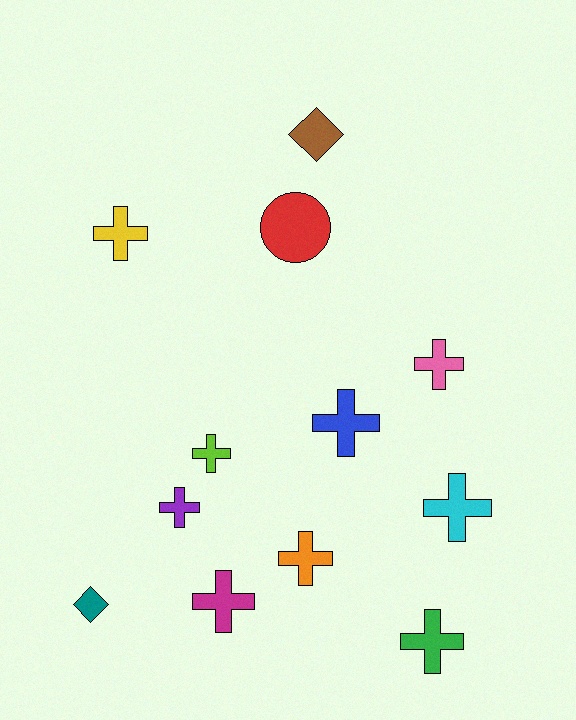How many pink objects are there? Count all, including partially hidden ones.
There is 1 pink object.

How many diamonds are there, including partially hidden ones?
There are 2 diamonds.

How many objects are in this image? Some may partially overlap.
There are 12 objects.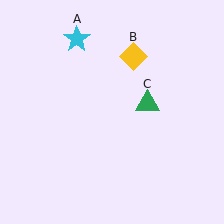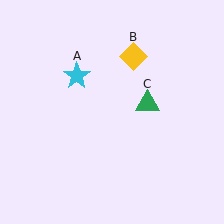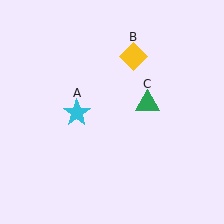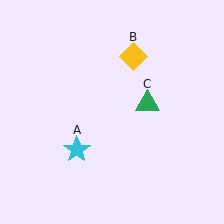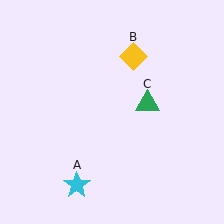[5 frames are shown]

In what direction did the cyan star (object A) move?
The cyan star (object A) moved down.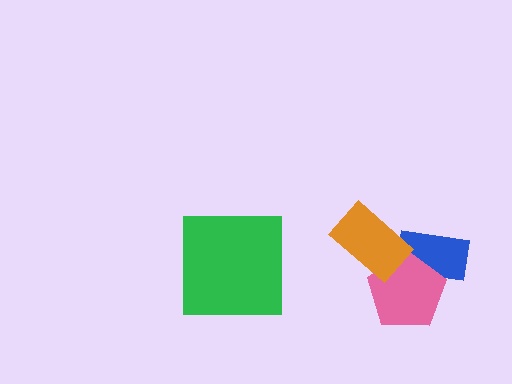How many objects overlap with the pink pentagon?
2 objects overlap with the pink pentagon.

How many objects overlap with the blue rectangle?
2 objects overlap with the blue rectangle.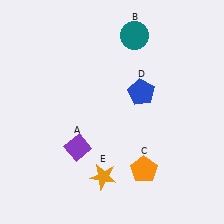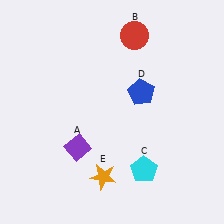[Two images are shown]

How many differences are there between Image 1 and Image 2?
There are 2 differences between the two images.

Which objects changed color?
B changed from teal to red. C changed from orange to cyan.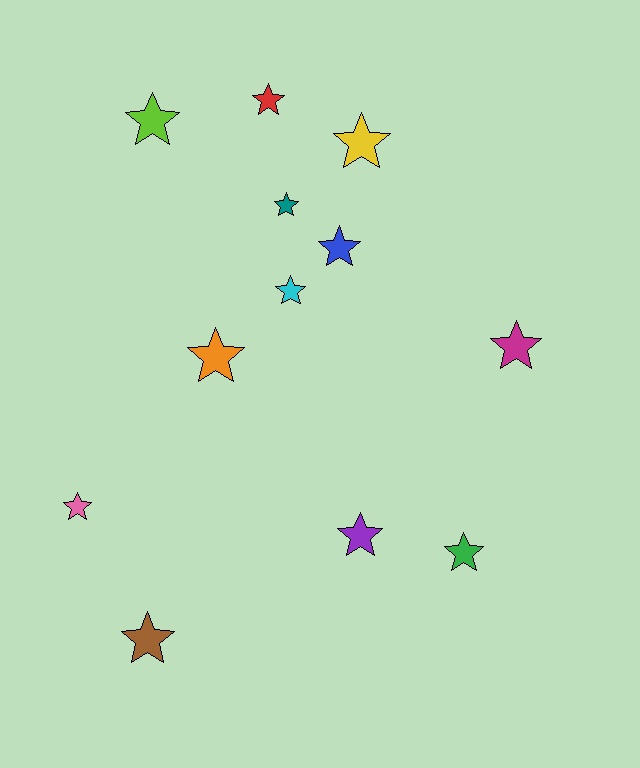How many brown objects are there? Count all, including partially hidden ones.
There is 1 brown object.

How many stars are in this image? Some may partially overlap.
There are 12 stars.